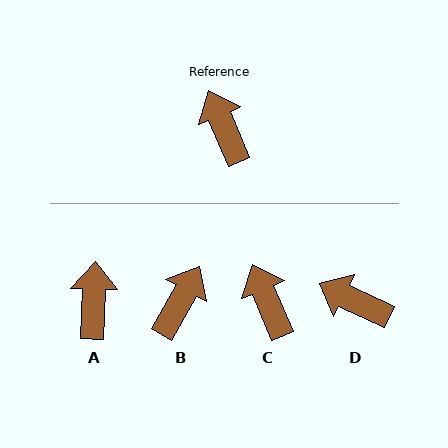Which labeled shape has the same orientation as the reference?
C.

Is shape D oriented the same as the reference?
No, it is off by about 41 degrees.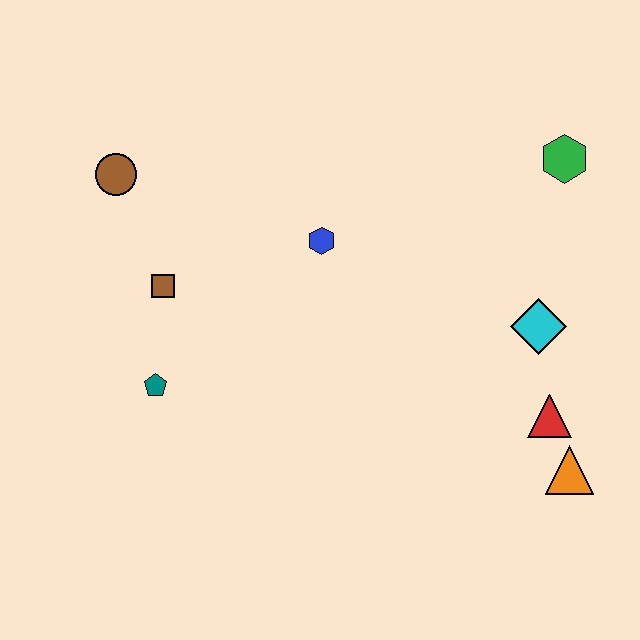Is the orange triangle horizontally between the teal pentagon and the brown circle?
No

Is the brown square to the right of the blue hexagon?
No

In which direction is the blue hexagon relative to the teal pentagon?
The blue hexagon is to the right of the teal pentagon.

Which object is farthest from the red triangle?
The brown circle is farthest from the red triangle.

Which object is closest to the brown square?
The teal pentagon is closest to the brown square.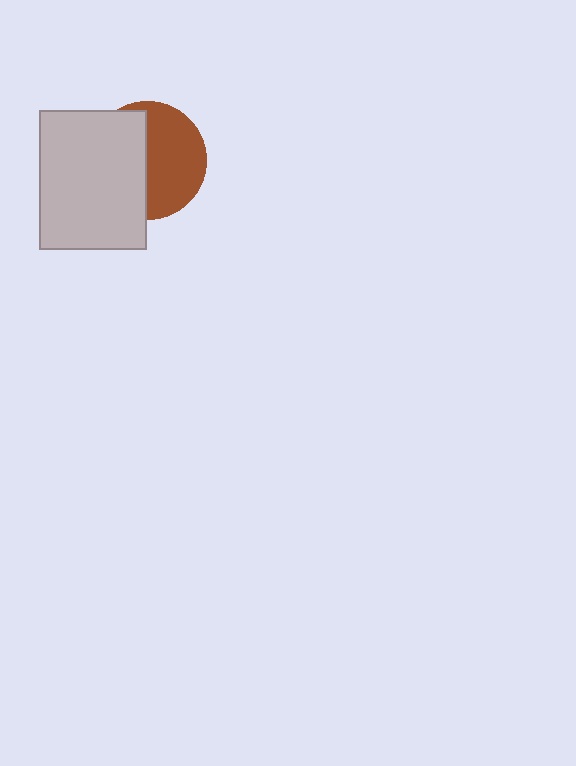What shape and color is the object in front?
The object in front is a light gray rectangle.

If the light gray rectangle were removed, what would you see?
You would see the complete brown circle.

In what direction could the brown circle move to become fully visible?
The brown circle could move right. That would shift it out from behind the light gray rectangle entirely.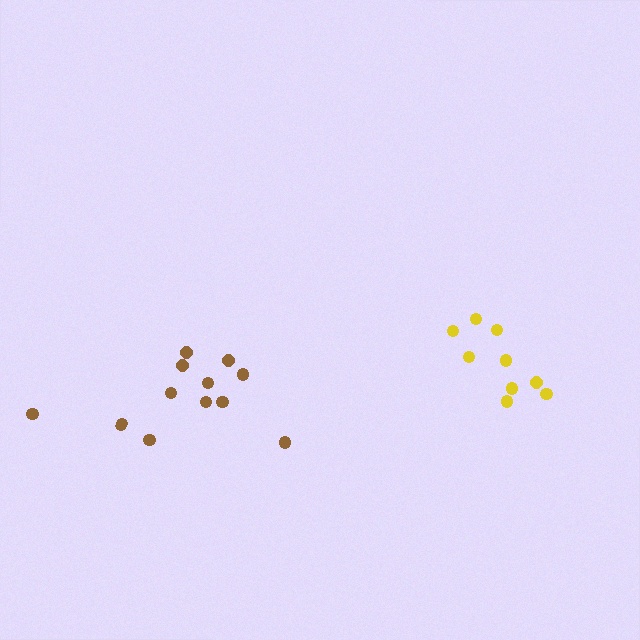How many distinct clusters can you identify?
There are 2 distinct clusters.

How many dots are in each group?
Group 1: 9 dots, Group 2: 12 dots (21 total).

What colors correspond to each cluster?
The clusters are colored: yellow, brown.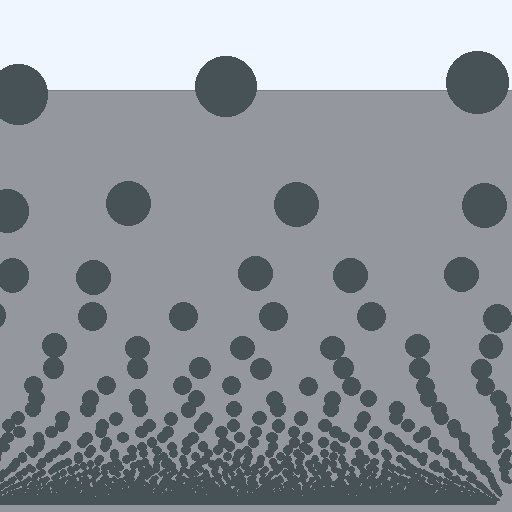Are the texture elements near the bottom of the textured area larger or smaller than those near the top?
Smaller. The gradient is inverted — elements near the bottom are smaller and denser.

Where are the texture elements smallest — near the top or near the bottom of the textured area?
Near the bottom.